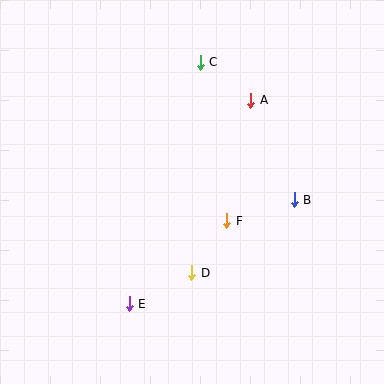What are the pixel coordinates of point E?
Point E is at (129, 304).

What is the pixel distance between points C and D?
The distance between C and D is 211 pixels.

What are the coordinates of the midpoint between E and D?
The midpoint between E and D is at (160, 288).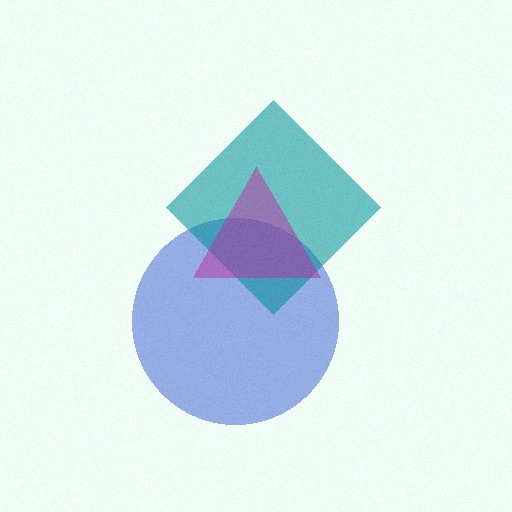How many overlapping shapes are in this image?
There are 3 overlapping shapes in the image.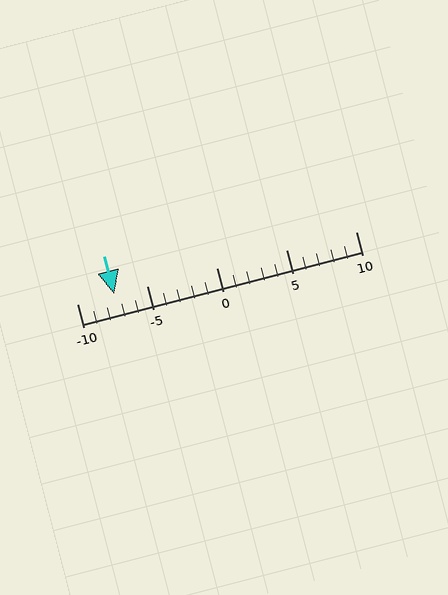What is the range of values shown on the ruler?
The ruler shows values from -10 to 10.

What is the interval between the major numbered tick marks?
The major tick marks are spaced 5 units apart.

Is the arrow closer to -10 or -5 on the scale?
The arrow is closer to -5.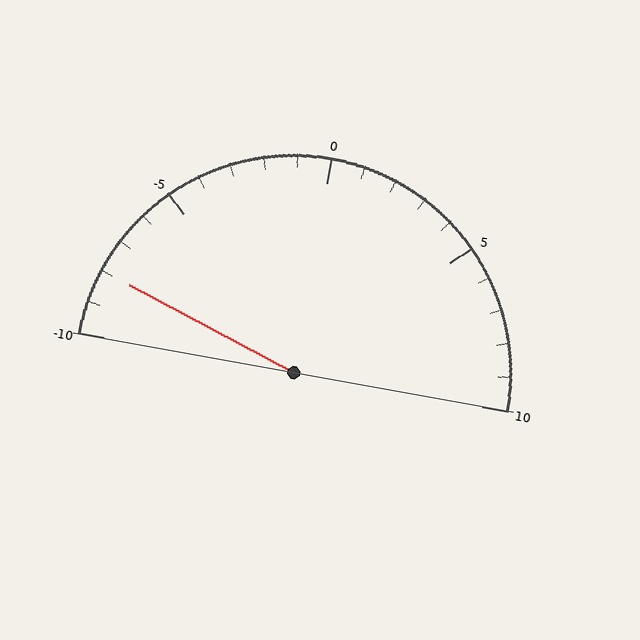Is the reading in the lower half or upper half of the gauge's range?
The reading is in the lower half of the range (-10 to 10).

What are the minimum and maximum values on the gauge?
The gauge ranges from -10 to 10.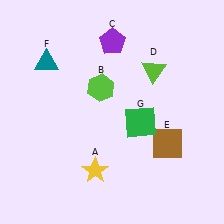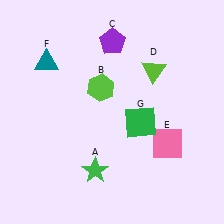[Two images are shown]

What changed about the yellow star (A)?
In Image 1, A is yellow. In Image 2, it changed to green.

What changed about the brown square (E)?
In Image 1, E is brown. In Image 2, it changed to pink.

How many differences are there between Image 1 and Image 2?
There are 2 differences between the two images.